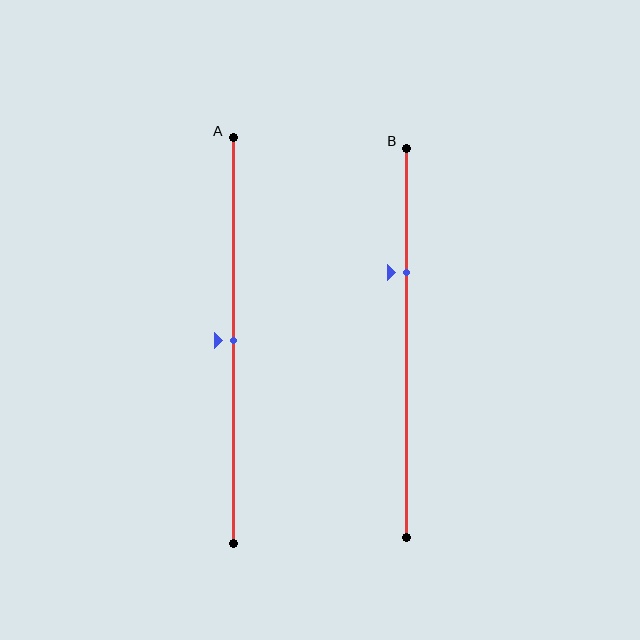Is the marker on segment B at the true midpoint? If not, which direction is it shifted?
No, the marker on segment B is shifted upward by about 18% of the segment length.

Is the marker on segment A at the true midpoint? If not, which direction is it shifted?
Yes, the marker on segment A is at the true midpoint.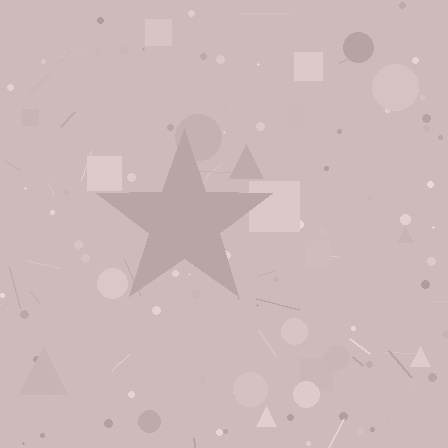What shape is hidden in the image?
A star is hidden in the image.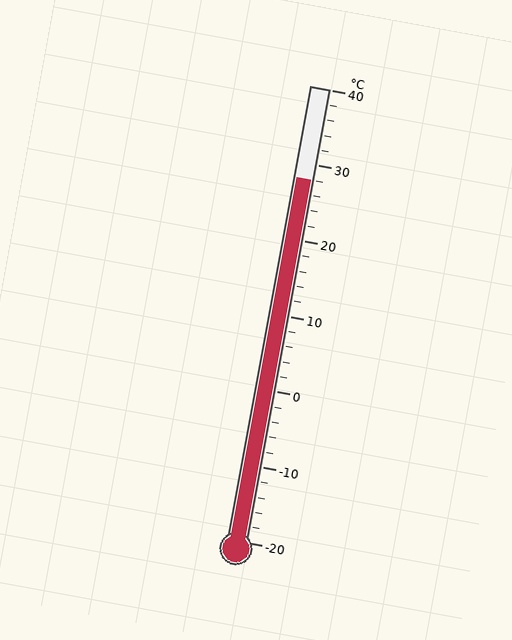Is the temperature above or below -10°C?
The temperature is above -10°C.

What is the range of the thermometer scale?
The thermometer scale ranges from -20°C to 40°C.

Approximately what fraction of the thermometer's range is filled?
The thermometer is filled to approximately 80% of its range.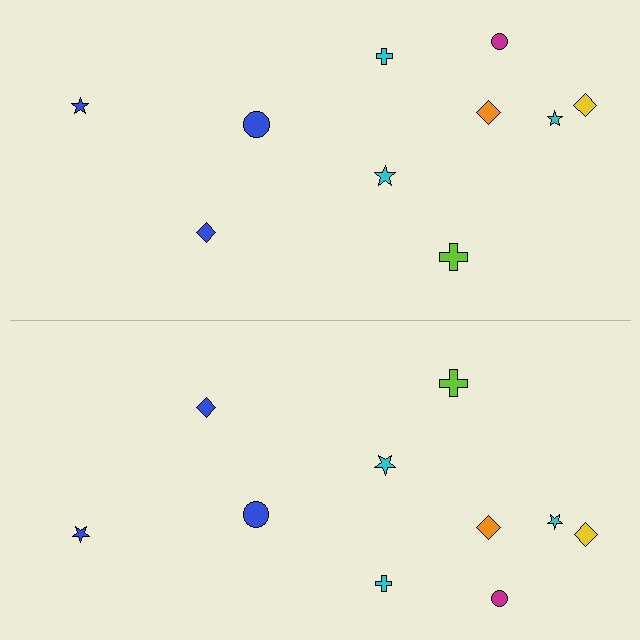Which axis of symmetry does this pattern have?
The pattern has a horizontal axis of symmetry running through the center of the image.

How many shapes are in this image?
There are 20 shapes in this image.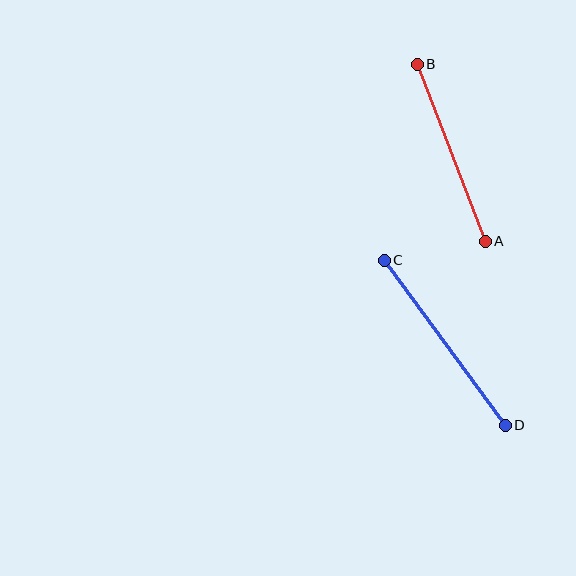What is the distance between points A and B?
The distance is approximately 190 pixels.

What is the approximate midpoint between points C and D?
The midpoint is at approximately (445, 343) pixels.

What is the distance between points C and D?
The distance is approximately 204 pixels.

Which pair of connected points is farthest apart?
Points C and D are farthest apart.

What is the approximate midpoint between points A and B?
The midpoint is at approximately (451, 153) pixels.